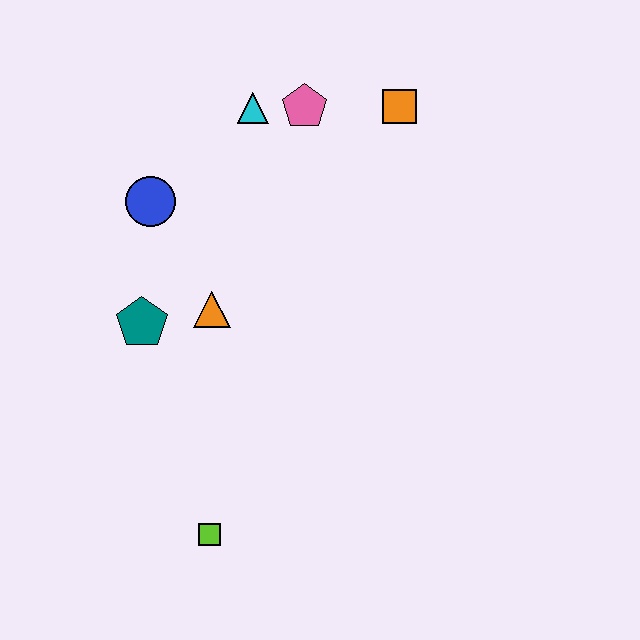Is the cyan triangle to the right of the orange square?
No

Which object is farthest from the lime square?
The orange square is farthest from the lime square.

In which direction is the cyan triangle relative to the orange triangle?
The cyan triangle is above the orange triangle.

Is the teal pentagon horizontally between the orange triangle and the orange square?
No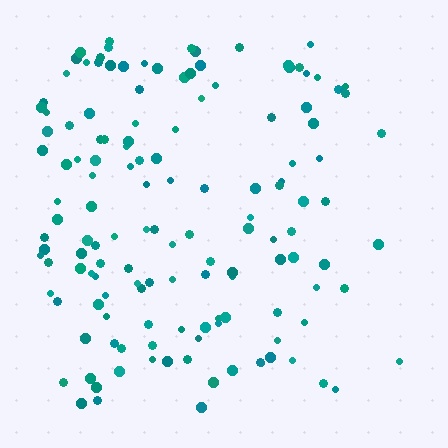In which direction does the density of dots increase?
From right to left, with the left side densest.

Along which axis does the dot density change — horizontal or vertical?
Horizontal.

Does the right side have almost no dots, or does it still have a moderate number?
Still a moderate number, just noticeably fewer than the left.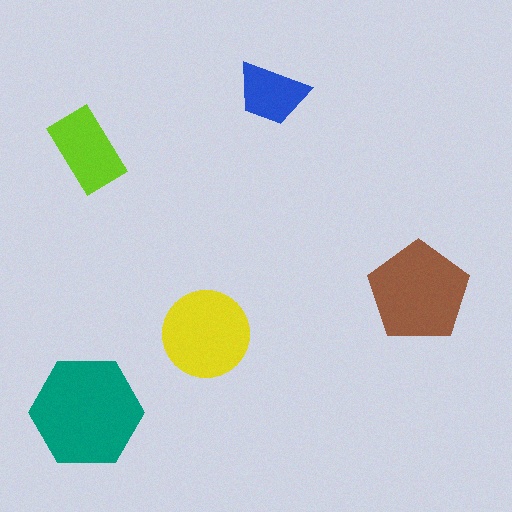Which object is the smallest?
The blue trapezoid.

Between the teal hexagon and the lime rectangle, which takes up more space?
The teal hexagon.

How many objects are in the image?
There are 5 objects in the image.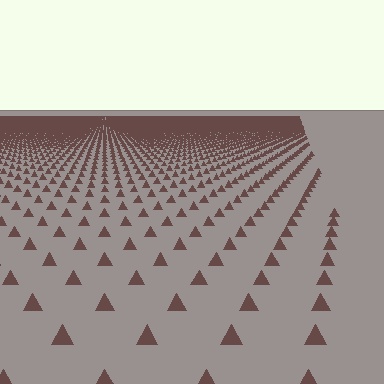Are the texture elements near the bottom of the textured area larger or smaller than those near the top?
Larger. Near the bottom, elements are closer to the viewer and appear at a bigger on-screen size.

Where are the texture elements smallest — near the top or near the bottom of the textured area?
Near the top.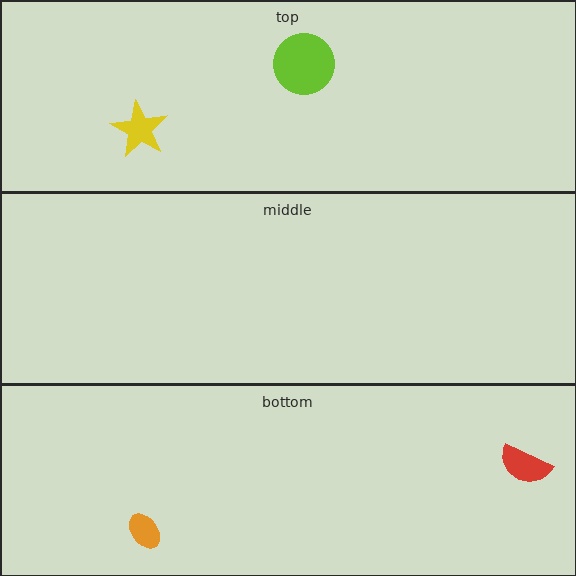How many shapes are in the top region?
2.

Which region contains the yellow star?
The top region.